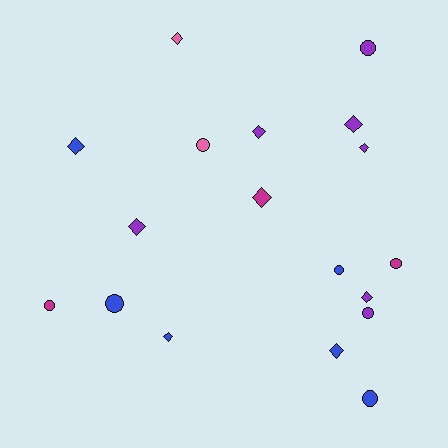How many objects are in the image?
There are 18 objects.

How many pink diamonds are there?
There is 1 pink diamond.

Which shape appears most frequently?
Diamond, with 10 objects.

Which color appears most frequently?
Purple, with 7 objects.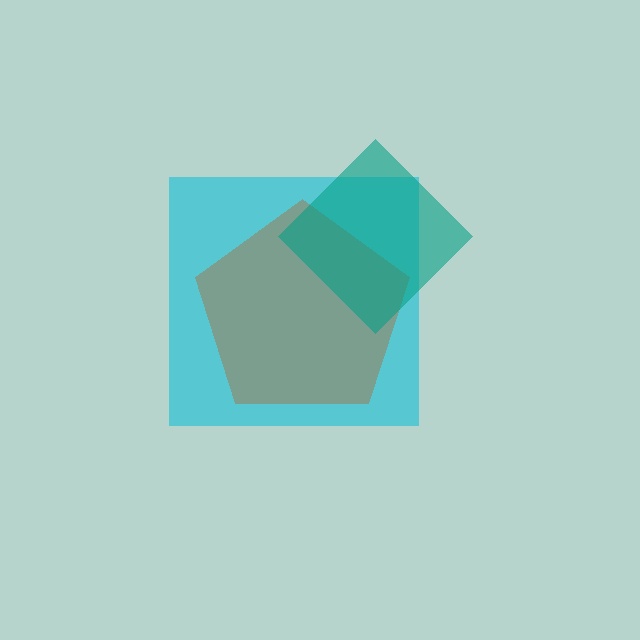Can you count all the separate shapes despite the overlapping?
Yes, there are 3 separate shapes.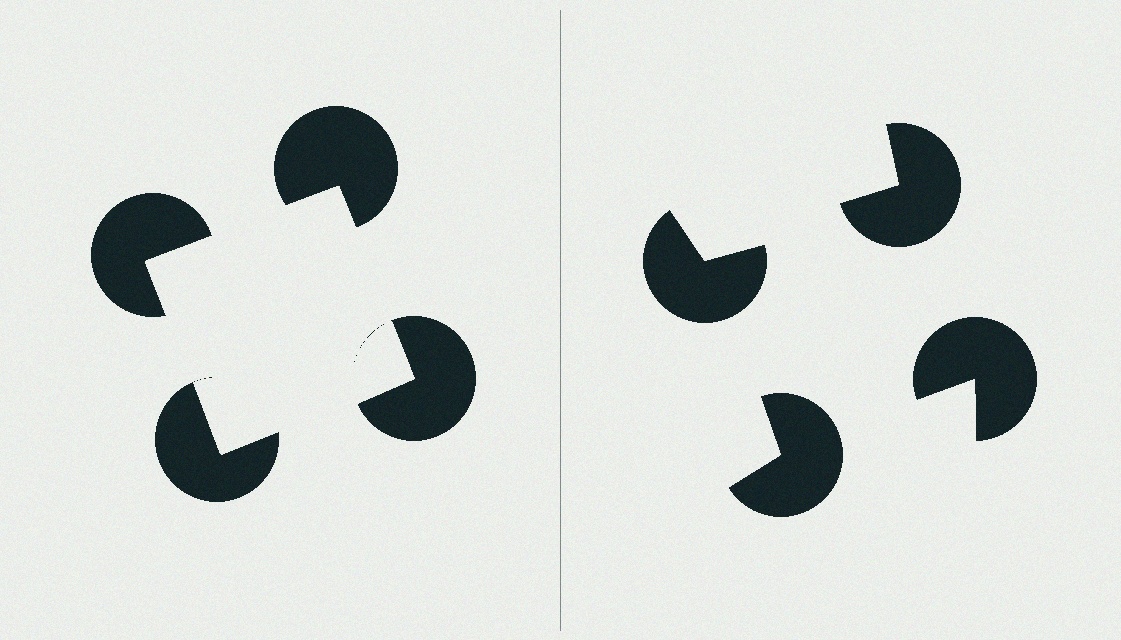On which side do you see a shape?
An illusory square appears on the left side. On the right side the wedge cuts are rotated, so no coherent shape forms.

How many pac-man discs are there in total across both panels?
8 — 4 on each side.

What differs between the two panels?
The pac-man discs are positioned identically on both sides; only the wedge orientations differ. On the left they align to a square; on the right they are misaligned.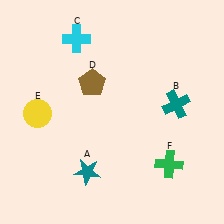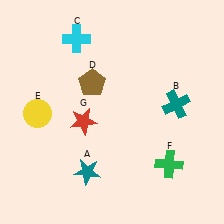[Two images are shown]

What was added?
A red star (G) was added in Image 2.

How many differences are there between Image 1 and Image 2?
There is 1 difference between the two images.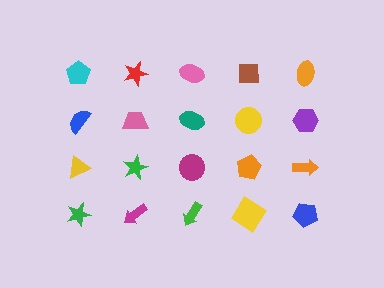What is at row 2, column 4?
A yellow circle.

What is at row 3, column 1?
A yellow triangle.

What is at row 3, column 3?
A magenta circle.